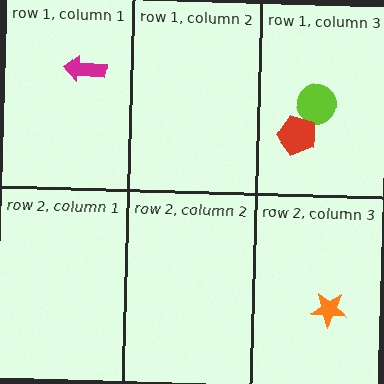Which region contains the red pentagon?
The row 1, column 3 region.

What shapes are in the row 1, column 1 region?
The magenta arrow.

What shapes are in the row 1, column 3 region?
The lime circle, the red pentagon.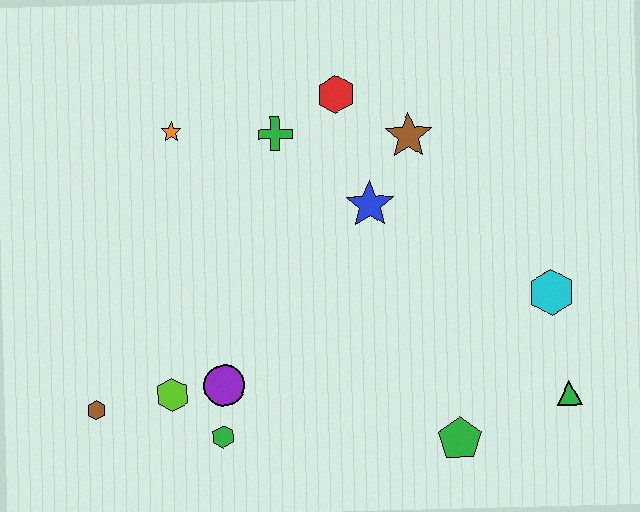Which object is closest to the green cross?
The red hexagon is closest to the green cross.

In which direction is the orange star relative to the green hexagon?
The orange star is above the green hexagon.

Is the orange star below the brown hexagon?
No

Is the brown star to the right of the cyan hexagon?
No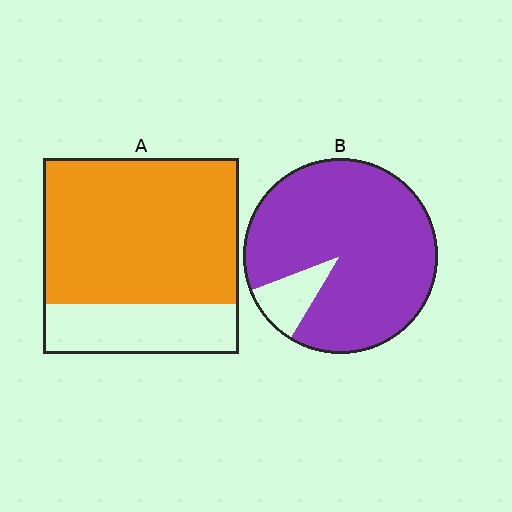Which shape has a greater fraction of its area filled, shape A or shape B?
Shape B.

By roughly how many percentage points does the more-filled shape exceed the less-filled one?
By roughly 15 percentage points (B over A).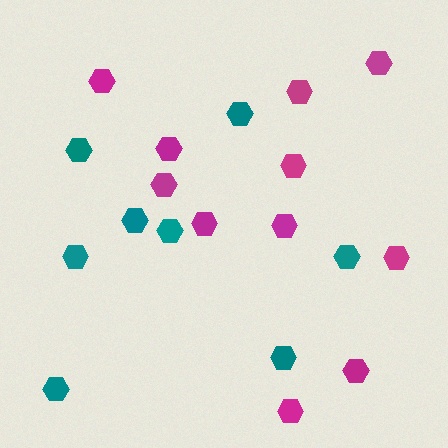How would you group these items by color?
There are 2 groups: one group of teal hexagons (8) and one group of magenta hexagons (11).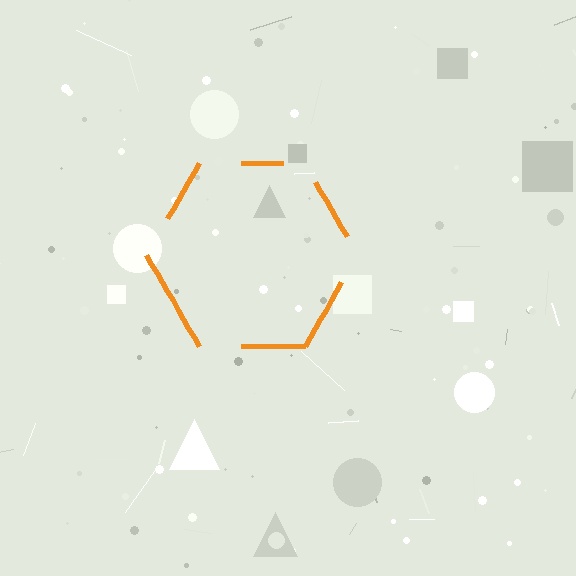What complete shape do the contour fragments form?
The contour fragments form a hexagon.